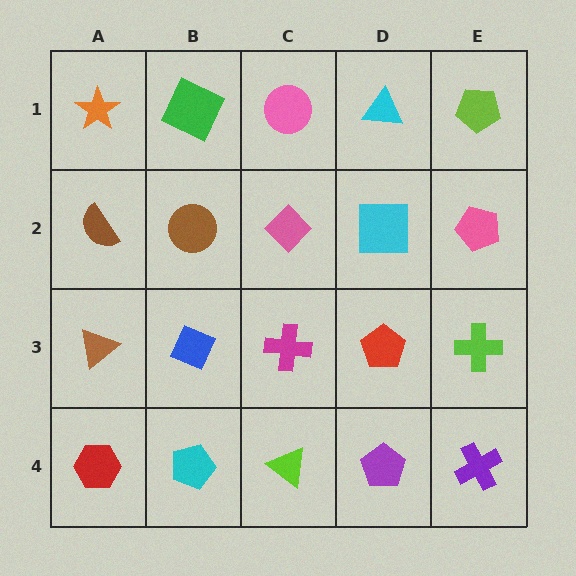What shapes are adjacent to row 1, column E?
A pink pentagon (row 2, column E), a cyan triangle (row 1, column D).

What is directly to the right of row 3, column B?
A magenta cross.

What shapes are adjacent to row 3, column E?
A pink pentagon (row 2, column E), a purple cross (row 4, column E), a red pentagon (row 3, column D).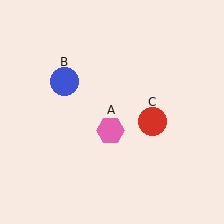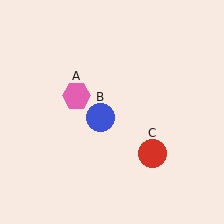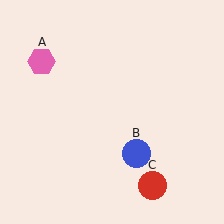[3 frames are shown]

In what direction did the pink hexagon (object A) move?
The pink hexagon (object A) moved up and to the left.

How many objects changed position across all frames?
3 objects changed position: pink hexagon (object A), blue circle (object B), red circle (object C).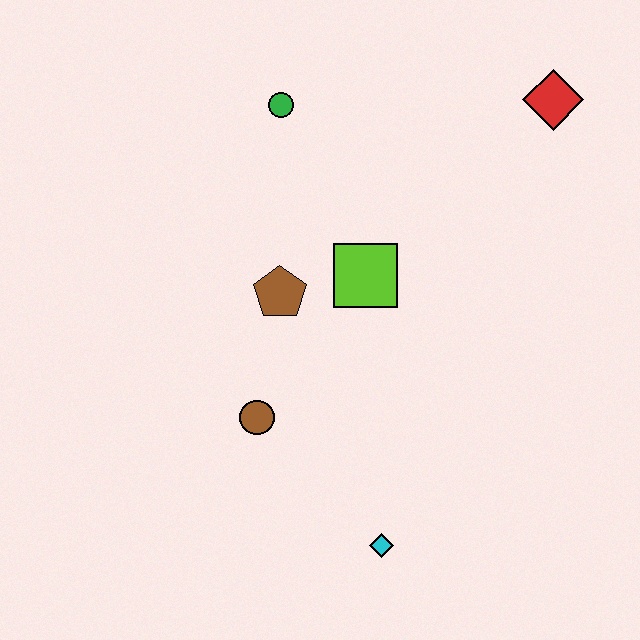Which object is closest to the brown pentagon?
The lime square is closest to the brown pentagon.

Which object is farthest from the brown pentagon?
The red diamond is farthest from the brown pentagon.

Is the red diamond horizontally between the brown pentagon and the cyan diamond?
No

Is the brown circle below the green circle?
Yes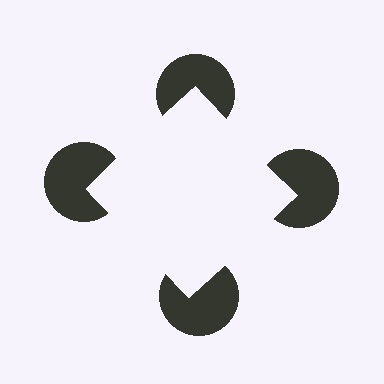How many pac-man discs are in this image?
There are 4 — one at each vertex of the illusory square.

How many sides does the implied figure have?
4 sides.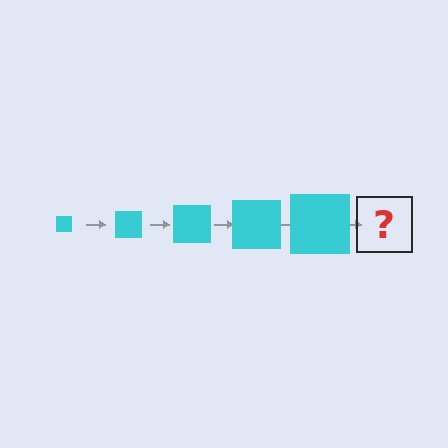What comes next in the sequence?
The next element should be a cyan square, larger than the previous one.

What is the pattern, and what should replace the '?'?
The pattern is that the square gets progressively larger each step. The '?' should be a cyan square, larger than the previous one.